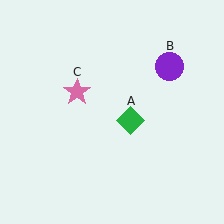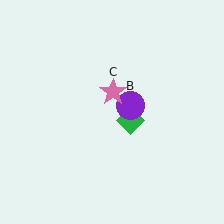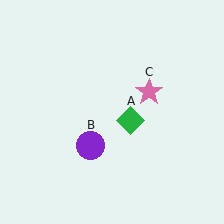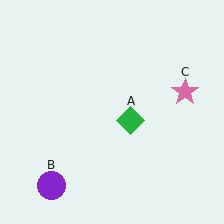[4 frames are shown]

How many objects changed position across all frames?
2 objects changed position: purple circle (object B), pink star (object C).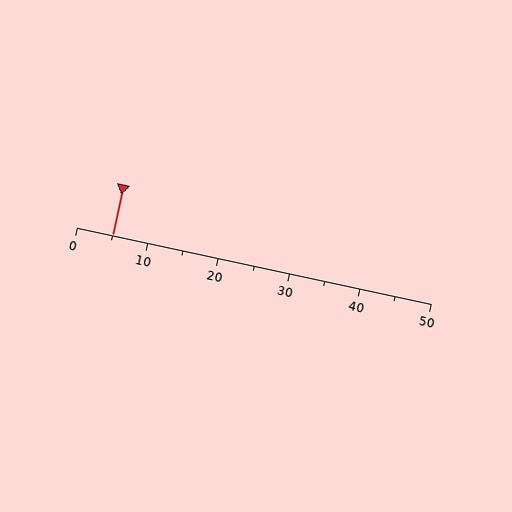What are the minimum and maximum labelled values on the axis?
The axis runs from 0 to 50.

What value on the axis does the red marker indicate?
The marker indicates approximately 5.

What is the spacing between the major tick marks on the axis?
The major ticks are spaced 10 apart.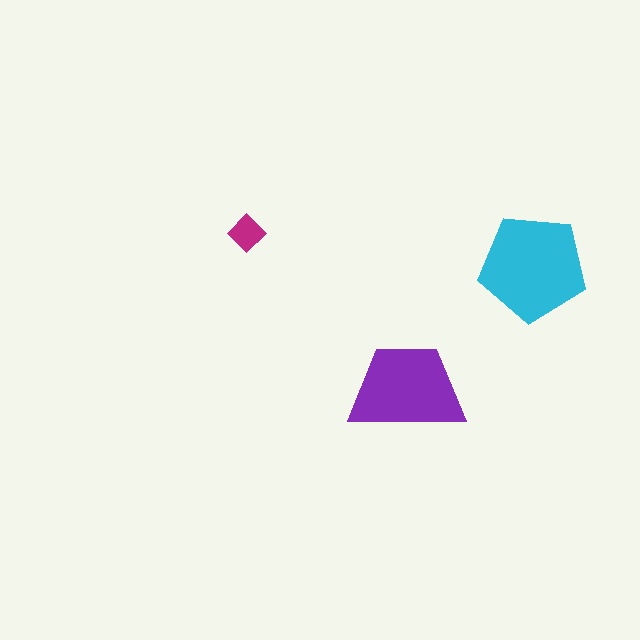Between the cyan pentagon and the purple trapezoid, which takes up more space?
The cyan pentagon.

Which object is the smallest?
The magenta diamond.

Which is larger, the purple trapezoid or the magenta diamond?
The purple trapezoid.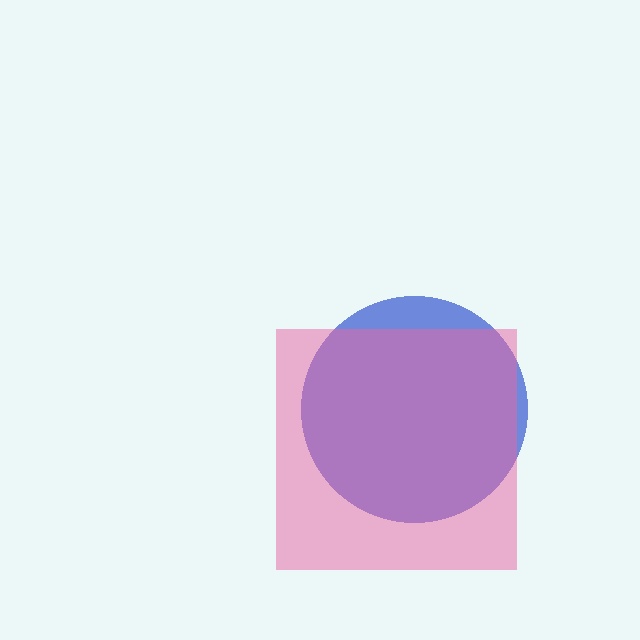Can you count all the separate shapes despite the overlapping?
Yes, there are 2 separate shapes.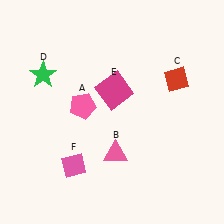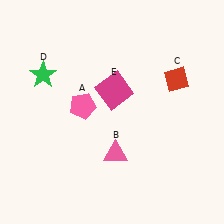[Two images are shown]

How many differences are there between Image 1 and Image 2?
There is 1 difference between the two images.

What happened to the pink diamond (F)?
The pink diamond (F) was removed in Image 2. It was in the bottom-left area of Image 1.